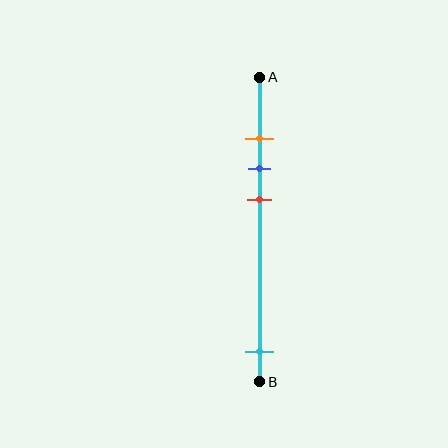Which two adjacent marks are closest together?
The orange and blue marks are the closest adjacent pair.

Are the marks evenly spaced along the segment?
No, the marks are not evenly spaced.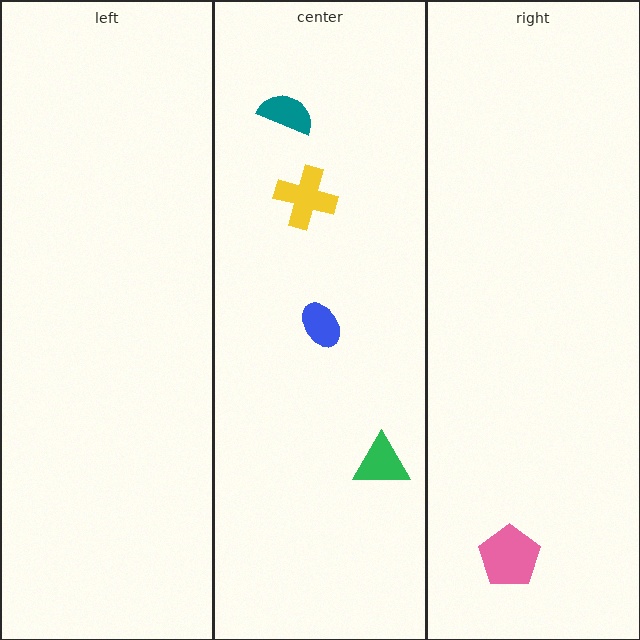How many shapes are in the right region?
1.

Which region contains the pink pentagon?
The right region.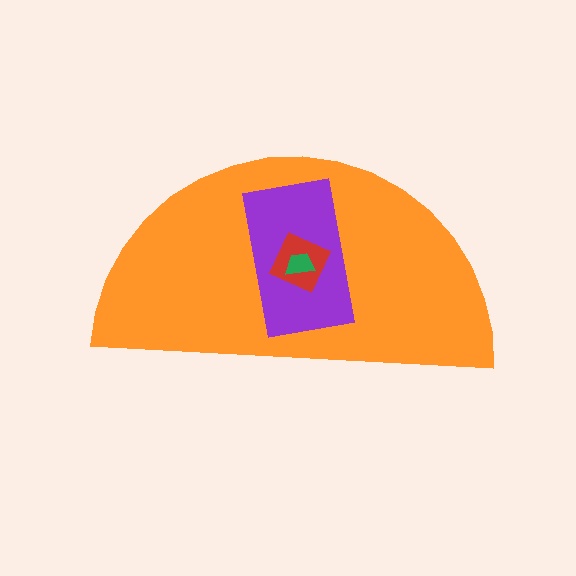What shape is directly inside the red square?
The green trapezoid.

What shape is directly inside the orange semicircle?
The purple rectangle.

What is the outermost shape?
The orange semicircle.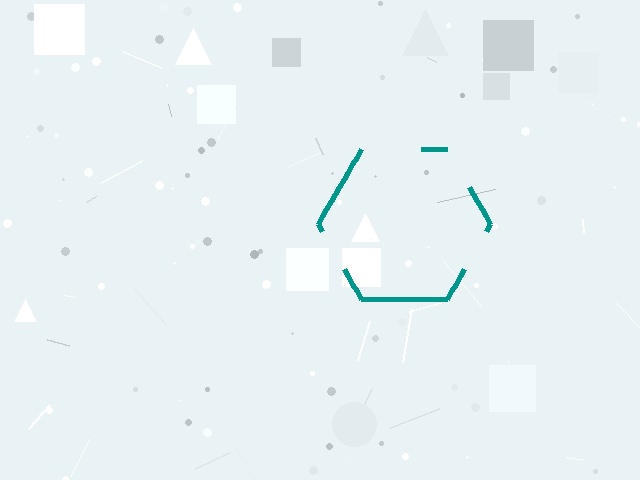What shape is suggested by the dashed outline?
The dashed outline suggests a hexagon.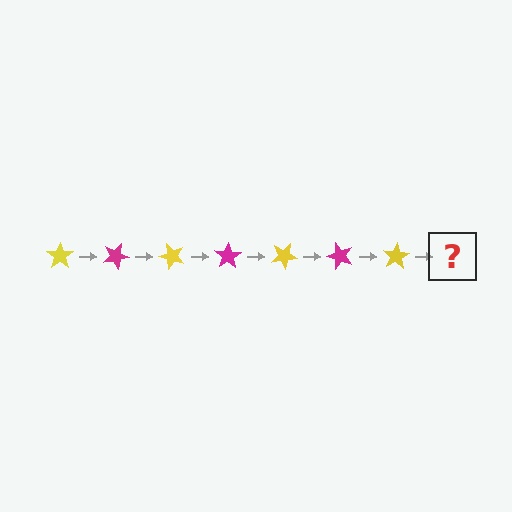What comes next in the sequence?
The next element should be a magenta star, rotated 175 degrees from the start.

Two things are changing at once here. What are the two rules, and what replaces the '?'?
The two rules are that it rotates 25 degrees each step and the color cycles through yellow and magenta. The '?' should be a magenta star, rotated 175 degrees from the start.